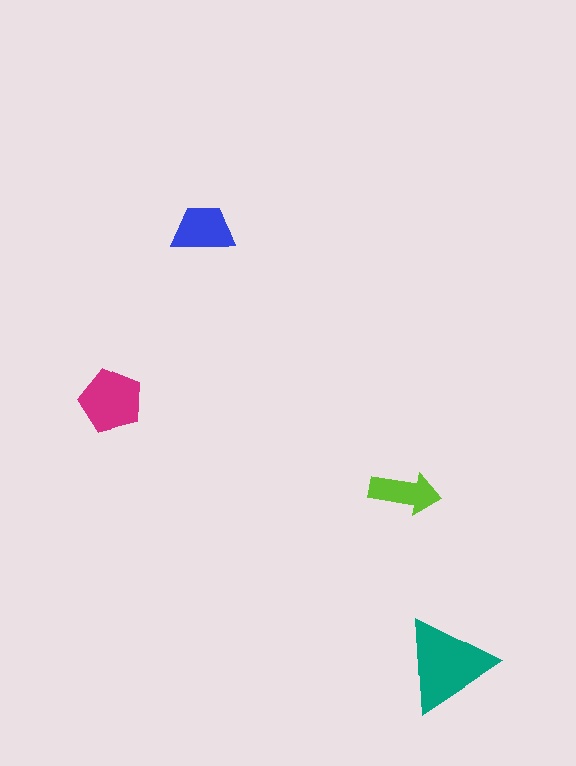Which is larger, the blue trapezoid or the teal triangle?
The teal triangle.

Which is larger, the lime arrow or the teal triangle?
The teal triangle.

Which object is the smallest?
The lime arrow.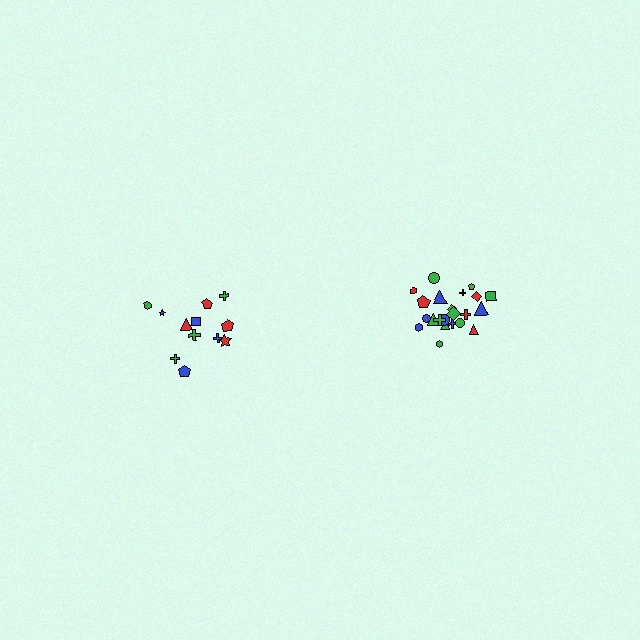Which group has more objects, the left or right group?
The right group.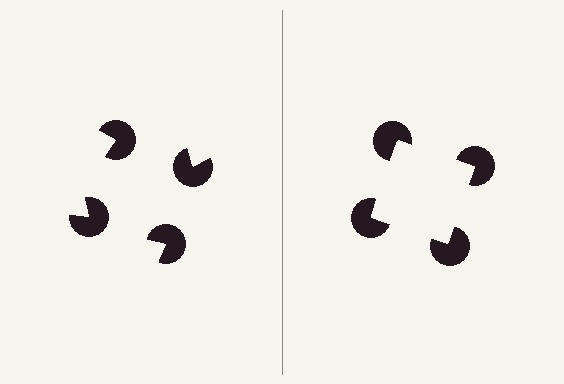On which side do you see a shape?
An illusory square appears on the right side. On the left side the wedge cuts are rotated, so no coherent shape forms.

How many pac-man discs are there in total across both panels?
8 — 4 on each side.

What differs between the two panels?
The pac-man discs are positioned identically on both sides; only the wedge orientations differ. On the right they align to a square; on the left they are misaligned.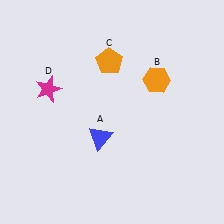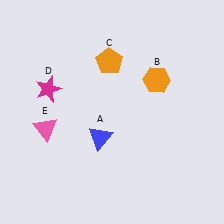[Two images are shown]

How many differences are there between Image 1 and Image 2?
There is 1 difference between the two images.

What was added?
A pink triangle (E) was added in Image 2.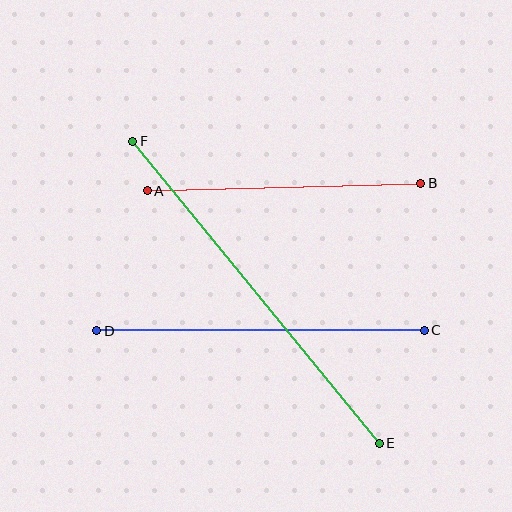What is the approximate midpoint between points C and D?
The midpoint is at approximately (260, 331) pixels.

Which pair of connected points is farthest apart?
Points E and F are farthest apart.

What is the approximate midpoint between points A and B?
The midpoint is at approximately (284, 187) pixels.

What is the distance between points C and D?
The distance is approximately 328 pixels.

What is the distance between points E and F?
The distance is approximately 390 pixels.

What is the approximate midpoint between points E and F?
The midpoint is at approximately (256, 292) pixels.